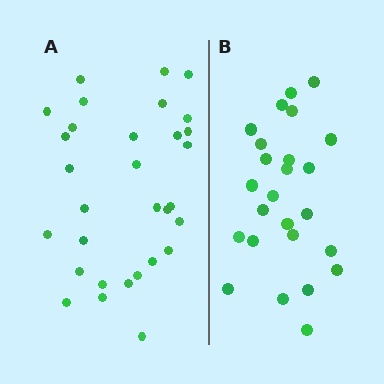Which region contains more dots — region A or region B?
Region A (the left region) has more dots.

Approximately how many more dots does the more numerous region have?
Region A has about 6 more dots than region B.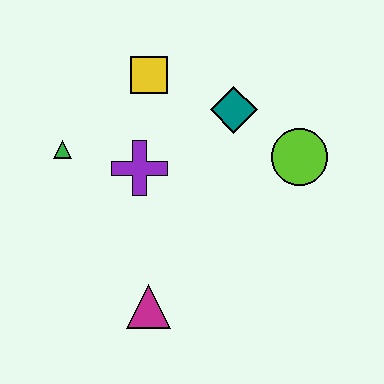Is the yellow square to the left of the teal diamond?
Yes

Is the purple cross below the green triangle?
Yes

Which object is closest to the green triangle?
The purple cross is closest to the green triangle.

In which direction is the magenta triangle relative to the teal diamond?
The magenta triangle is below the teal diamond.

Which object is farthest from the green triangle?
The lime circle is farthest from the green triangle.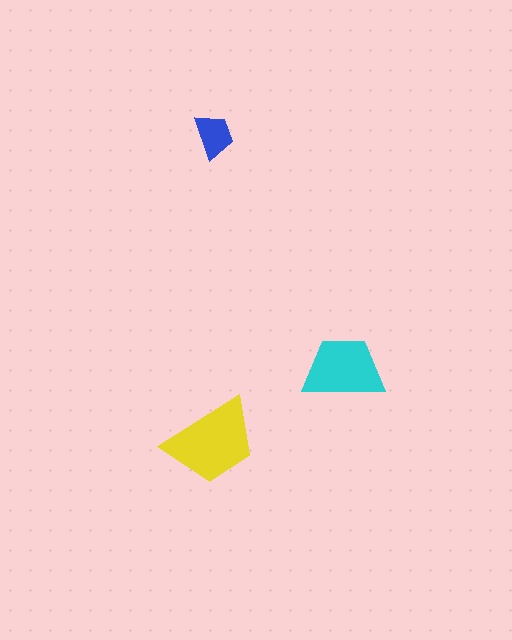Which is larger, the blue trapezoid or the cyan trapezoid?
The cyan one.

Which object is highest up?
The blue trapezoid is topmost.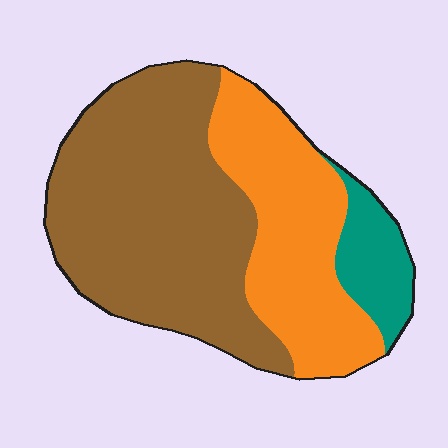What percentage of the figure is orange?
Orange covers around 35% of the figure.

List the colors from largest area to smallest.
From largest to smallest: brown, orange, teal.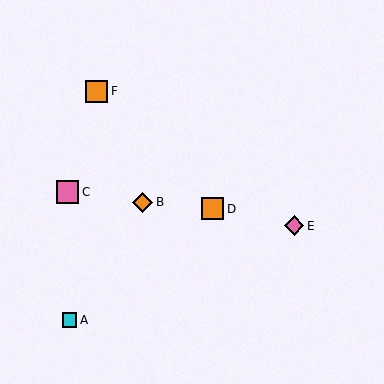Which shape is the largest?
The pink square (labeled C) is the largest.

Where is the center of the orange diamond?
The center of the orange diamond is at (142, 202).